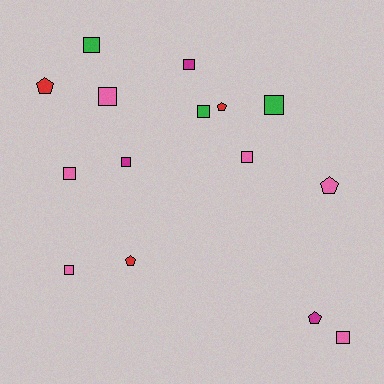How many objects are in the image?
There are 15 objects.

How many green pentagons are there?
There are no green pentagons.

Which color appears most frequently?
Pink, with 6 objects.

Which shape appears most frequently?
Square, with 10 objects.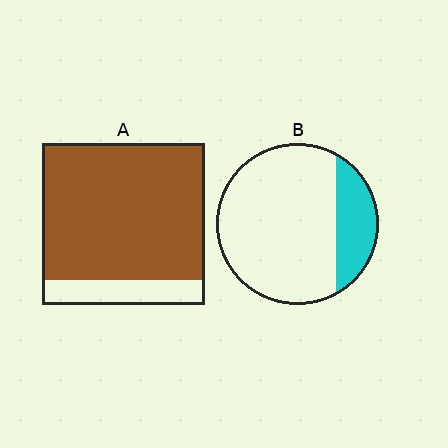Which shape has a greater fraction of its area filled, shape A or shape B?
Shape A.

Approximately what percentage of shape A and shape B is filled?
A is approximately 85% and B is approximately 20%.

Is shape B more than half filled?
No.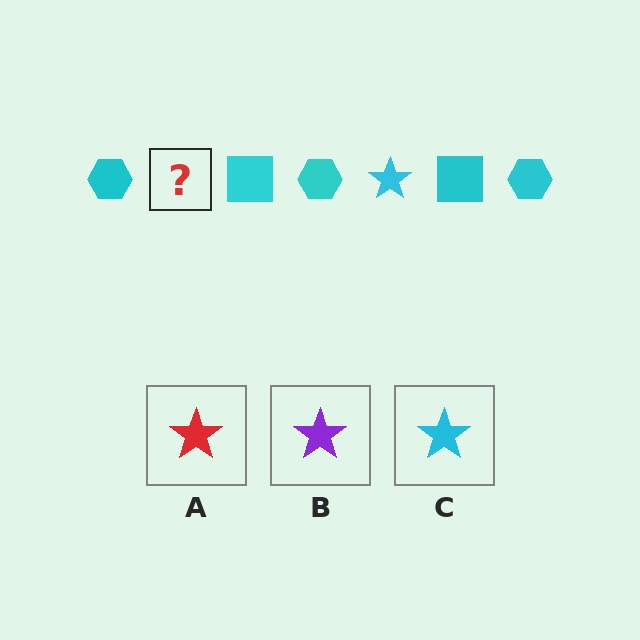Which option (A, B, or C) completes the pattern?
C.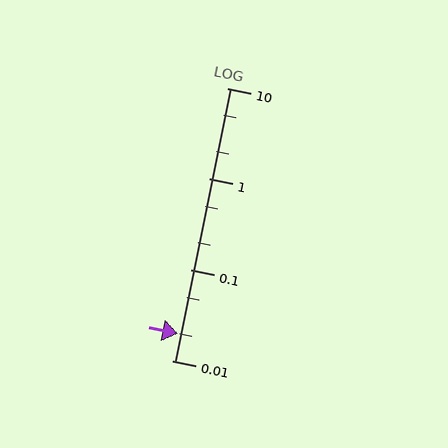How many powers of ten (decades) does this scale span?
The scale spans 3 decades, from 0.01 to 10.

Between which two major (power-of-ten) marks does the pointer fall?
The pointer is between 0.01 and 0.1.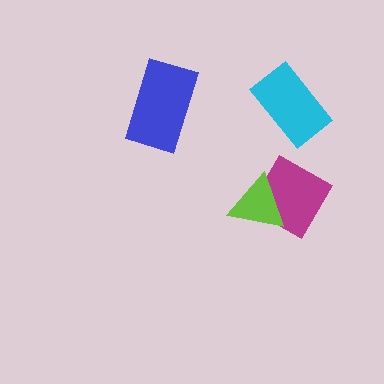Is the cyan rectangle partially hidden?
No, no other shape covers it.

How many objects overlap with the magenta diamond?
1 object overlaps with the magenta diamond.